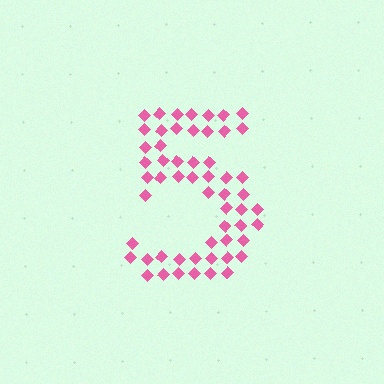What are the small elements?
The small elements are diamonds.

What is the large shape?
The large shape is the digit 5.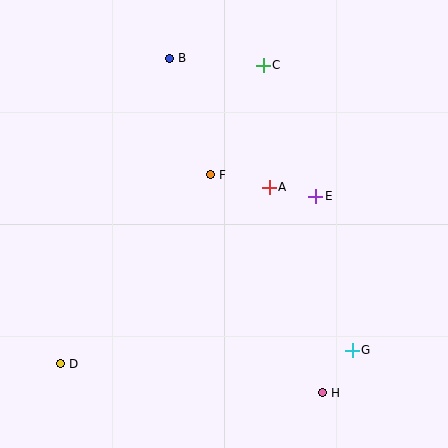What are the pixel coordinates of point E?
Point E is at (316, 196).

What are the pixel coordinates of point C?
Point C is at (263, 65).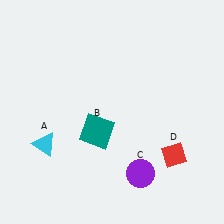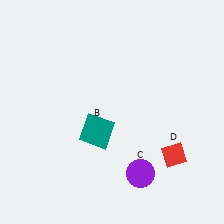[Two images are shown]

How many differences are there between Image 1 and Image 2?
There is 1 difference between the two images.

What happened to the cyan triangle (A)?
The cyan triangle (A) was removed in Image 2. It was in the bottom-left area of Image 1.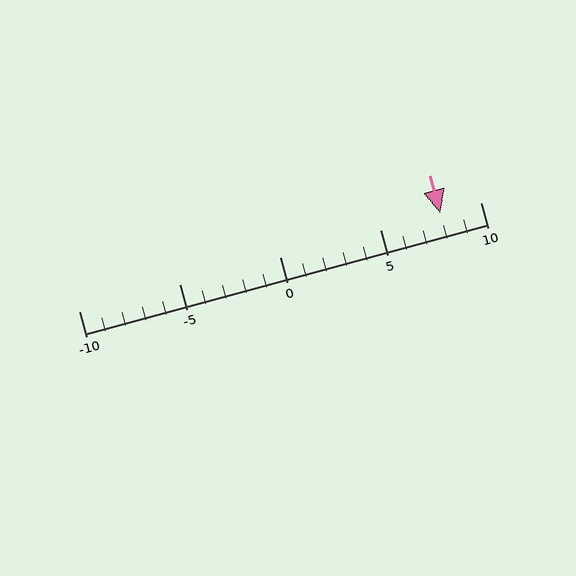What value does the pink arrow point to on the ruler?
The pink arrow points to approximately 8.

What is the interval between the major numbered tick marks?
The major tick marks are spaced 5 units apart.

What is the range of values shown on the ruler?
The ruler shows values from -10 to 10.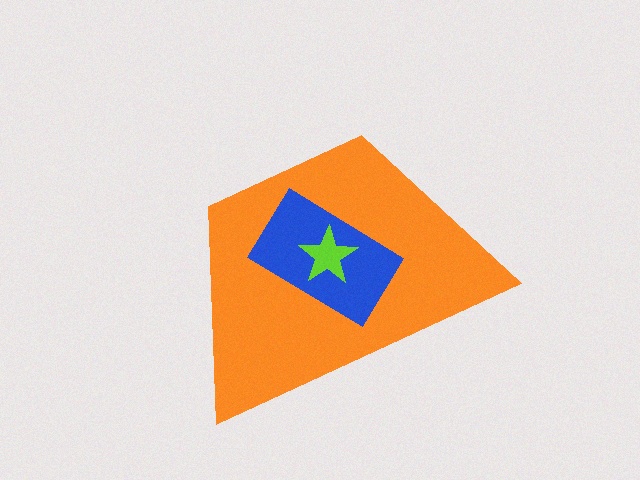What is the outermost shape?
The orange trapezoid.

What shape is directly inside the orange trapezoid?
The blue rectangle.